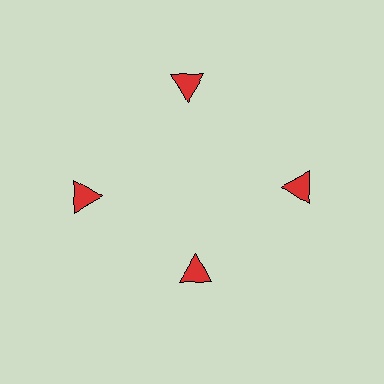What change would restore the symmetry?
The symmetry would be restored by moving it outward, back onto the ring so that all 4 triangles sit at equal angles and equal distance from the center.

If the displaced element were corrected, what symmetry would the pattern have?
It would have 4-fold rotational symmetry — the pattern would map onto itself every 90 degrees.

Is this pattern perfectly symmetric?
No. The 4 red triangles are arranged in a ring, but one element near the 6 o'clock position is pulled inward toward the center, breaking the 4-fold rotational symmetry.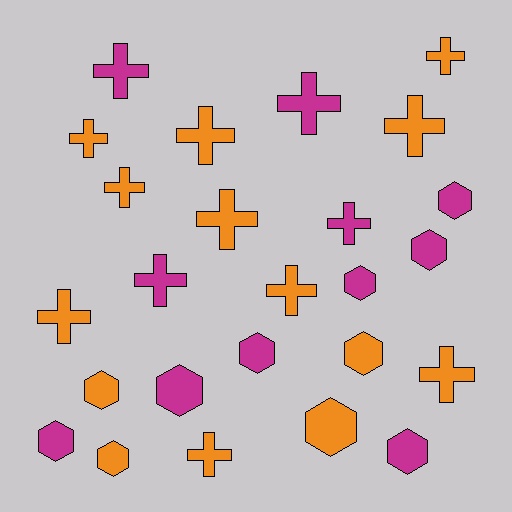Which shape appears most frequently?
Cross, with 14 objects.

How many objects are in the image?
There are 25 objects.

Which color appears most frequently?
Orange, with 14 objects.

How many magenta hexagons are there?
There are 7 magenta hexagons.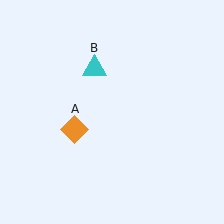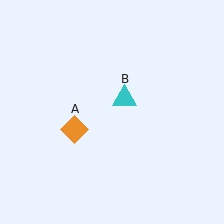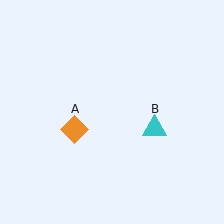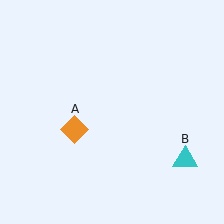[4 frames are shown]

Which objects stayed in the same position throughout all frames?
Orange diamond (object A) remained stationary.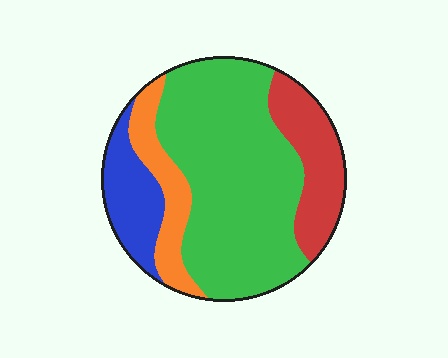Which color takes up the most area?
Green, at roughly 55%.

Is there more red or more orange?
Red.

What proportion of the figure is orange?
Orange covers 13% of the figure.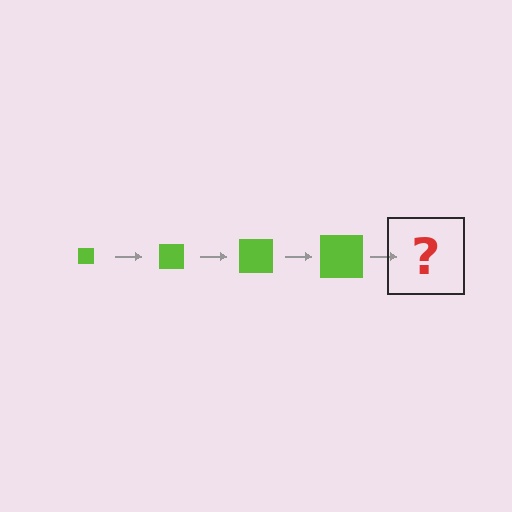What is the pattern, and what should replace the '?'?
The pattern is that the square gets progressively larger each step. The '?' should be a lime square, larger than the previous one.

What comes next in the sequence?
The next element should be a lime square, larger than the previous one.